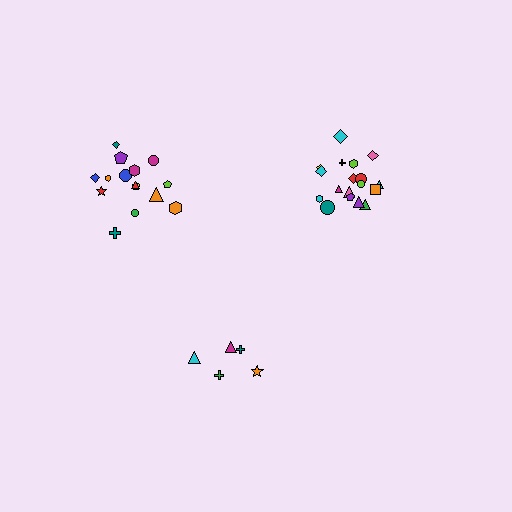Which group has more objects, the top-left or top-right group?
The top-right group.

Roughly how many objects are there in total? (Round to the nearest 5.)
Roughly 40 objects in total.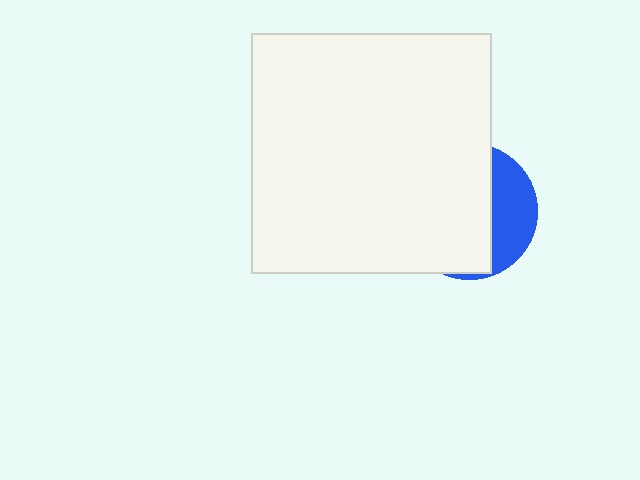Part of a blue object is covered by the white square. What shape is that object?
It is a circle.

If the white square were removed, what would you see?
You would see the complete blue circle.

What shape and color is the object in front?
The object in front is a white square.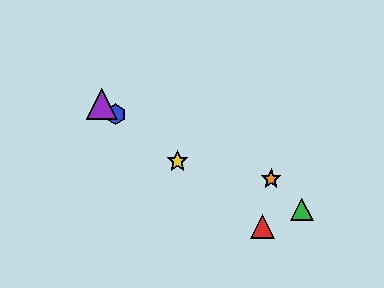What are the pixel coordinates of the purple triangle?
The purple triangle is at (102, 104).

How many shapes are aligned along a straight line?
4 shapes (the red triangle, the blue hexagon, the yellow star, the purple triangle) are aligned along a straight line.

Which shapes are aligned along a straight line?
The red triangle, the blue hexagon, the yellow star, the purple triangle are aligned along a straight line.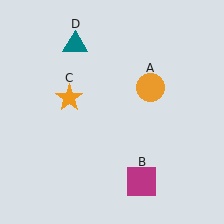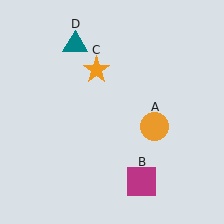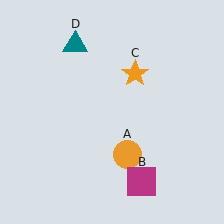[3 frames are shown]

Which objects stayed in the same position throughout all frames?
Magenta square (object B) and teal triangle (object D) remained stationary.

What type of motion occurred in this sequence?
The orange circle (object A), orange star (object C) rotated clockwise around the center of the scene.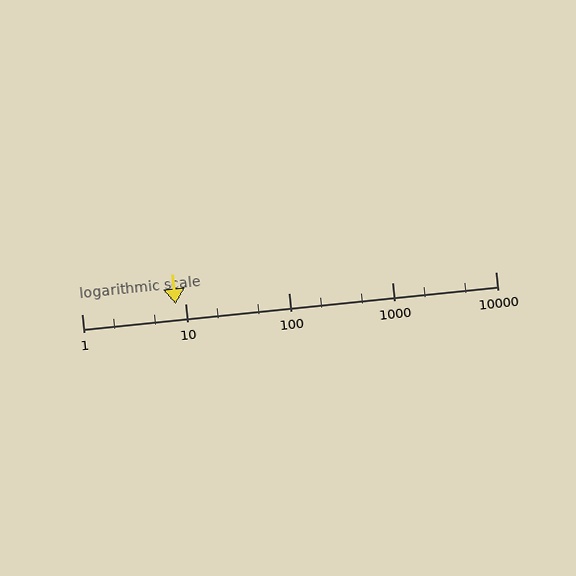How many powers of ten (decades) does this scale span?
The scale spans 4 decades, from 1 to 10000.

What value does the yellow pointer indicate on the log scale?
The pointer indicates approximately 8.1.